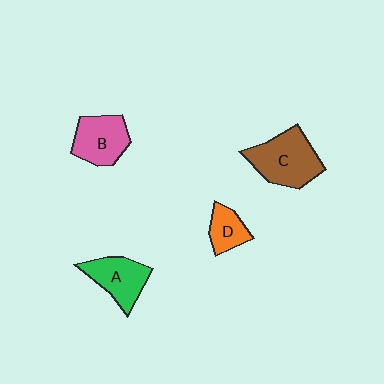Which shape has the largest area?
Shape C (brown).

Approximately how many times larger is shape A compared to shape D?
Approximately 1.6 times.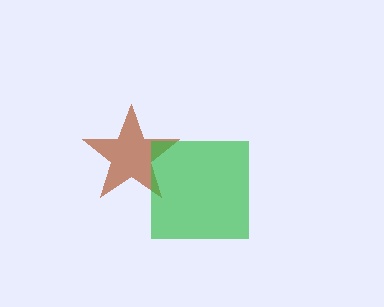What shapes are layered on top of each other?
The layered shapes are: a brown star, a green square.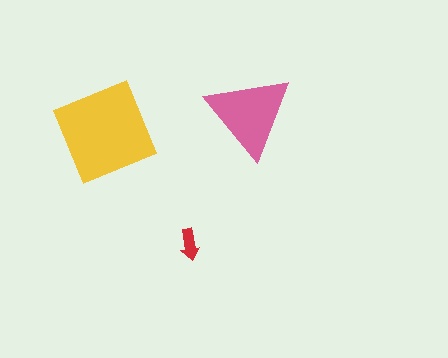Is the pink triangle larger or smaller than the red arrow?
Larger.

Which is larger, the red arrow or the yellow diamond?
The yellow diamond.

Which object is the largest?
The yellow diamond.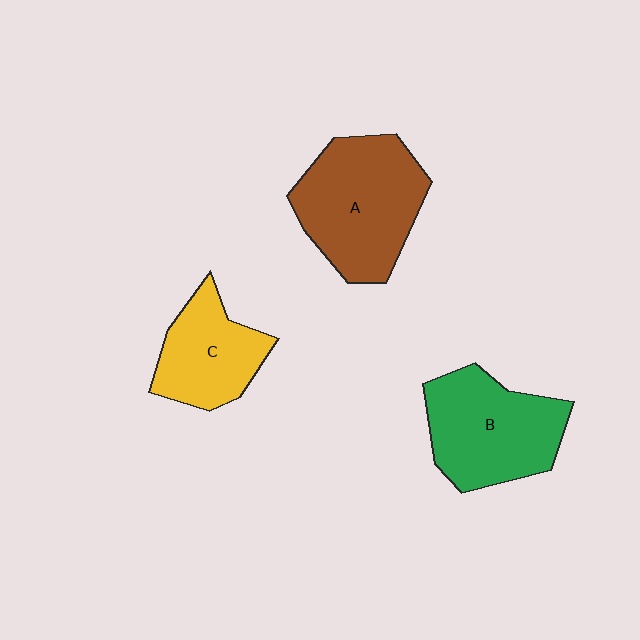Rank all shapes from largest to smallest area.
From largest to smallest: A (brown), B (green), C (yellow).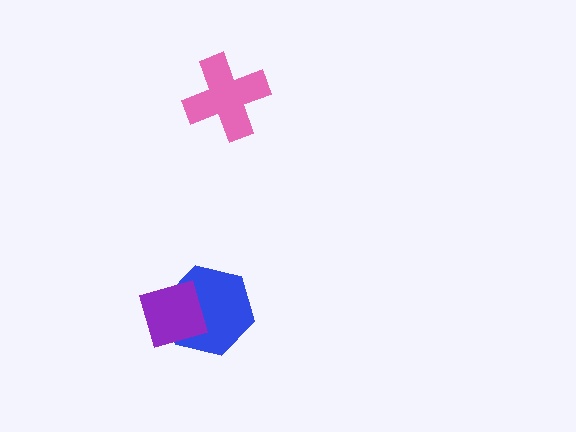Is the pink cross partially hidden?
No, no other shape covers it.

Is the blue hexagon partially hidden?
Yes, it is partially covered by another shape.